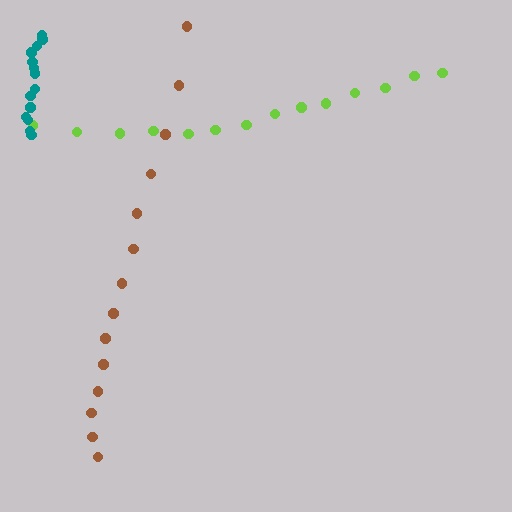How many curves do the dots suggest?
There are 3 distinct paths.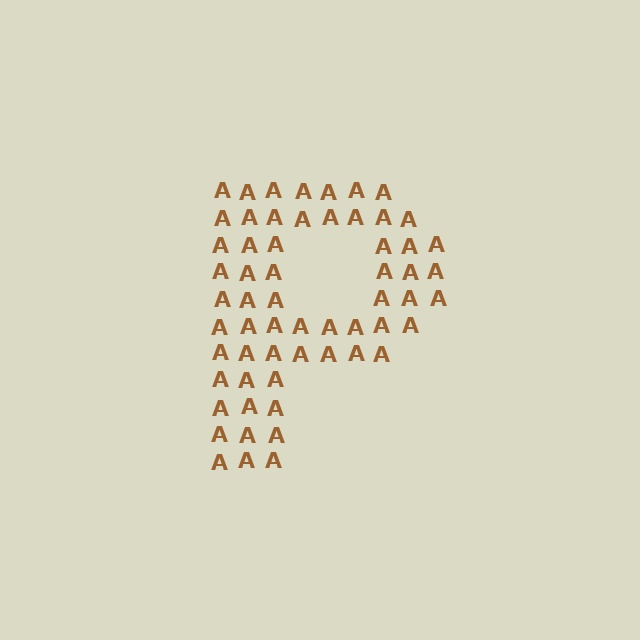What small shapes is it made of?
It is made of small letter A's.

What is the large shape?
The large shape is the letter P.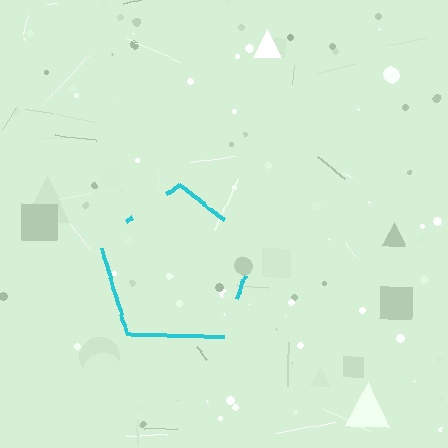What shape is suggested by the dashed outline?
The dashed outline suggests a pentagon.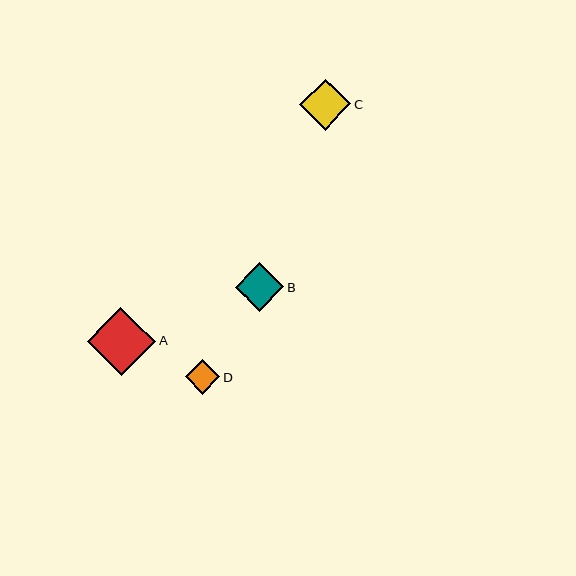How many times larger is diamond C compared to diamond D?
Diamond C is approximately 1.5 times the size of diamond D.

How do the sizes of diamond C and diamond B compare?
Diamond C and diamond B are approximately the same size.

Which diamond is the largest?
Diamond A is the largest with a size of approximately 68 pixels.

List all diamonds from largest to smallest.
From largest to smallest: A, C, B, D.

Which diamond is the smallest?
Diamond D is the smallest with a size of approximately 35 pixels.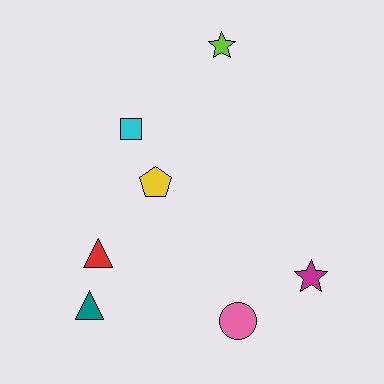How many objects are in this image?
There are 7 objects.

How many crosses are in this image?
There are no crosses.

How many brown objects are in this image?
There are no brown objects.